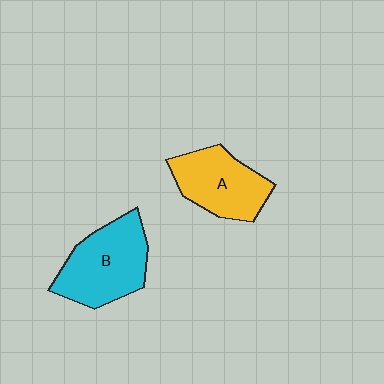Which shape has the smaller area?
Shape A (yellow).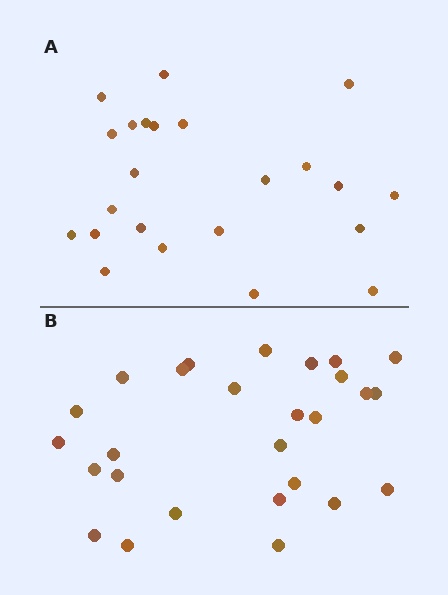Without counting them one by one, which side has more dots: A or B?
Region B (the bottom region) has more dots.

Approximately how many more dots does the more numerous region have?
Region B has about 4 more dots than region A.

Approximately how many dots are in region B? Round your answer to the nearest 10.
About 30 dots. (The exact count is 27, which rounds to 30.)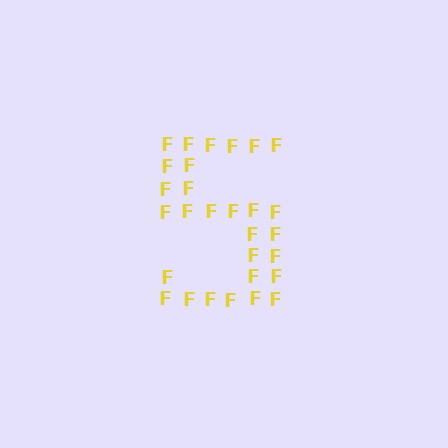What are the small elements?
The small elements are letter F's.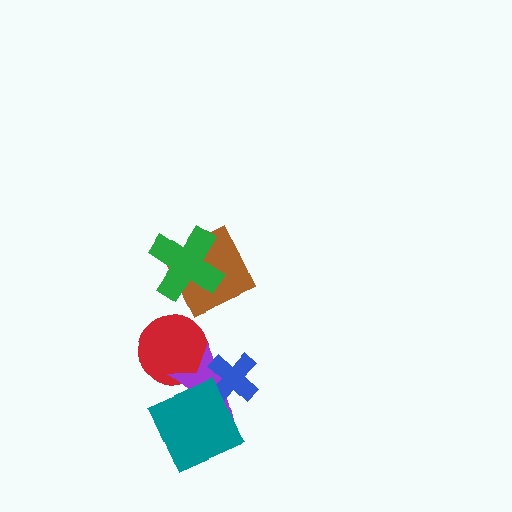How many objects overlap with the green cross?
1 object overlaps with the green cross.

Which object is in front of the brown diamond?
The green cross is in front of the brown diamond.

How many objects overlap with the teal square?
1 object overlaps with the teal square.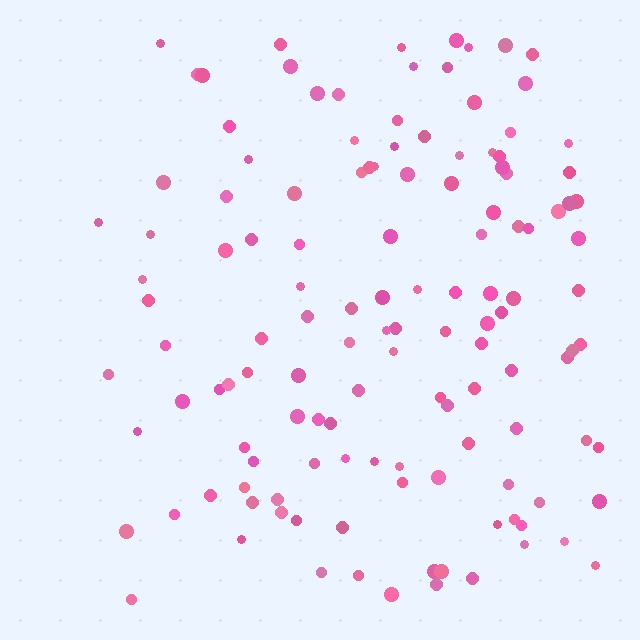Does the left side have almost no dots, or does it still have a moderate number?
Still a moderate number, just noticeably fewer than the right.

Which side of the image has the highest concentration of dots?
The right.